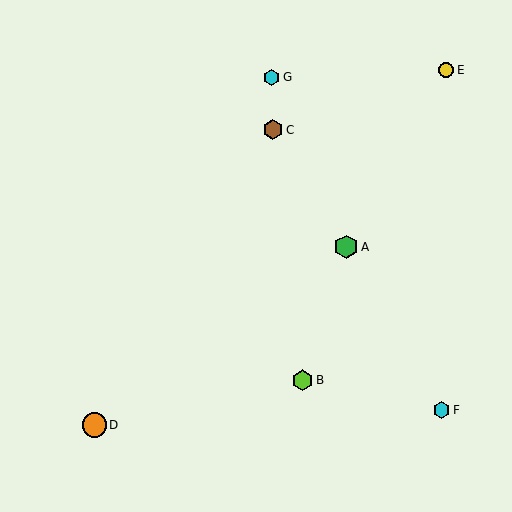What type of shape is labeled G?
Shape G is a cyan hexagon.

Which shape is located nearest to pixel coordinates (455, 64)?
The yellow circle (labeled E) at (446, 70) is nearest to that location.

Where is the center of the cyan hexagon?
The center of the cyan hexagon is at (272, 77).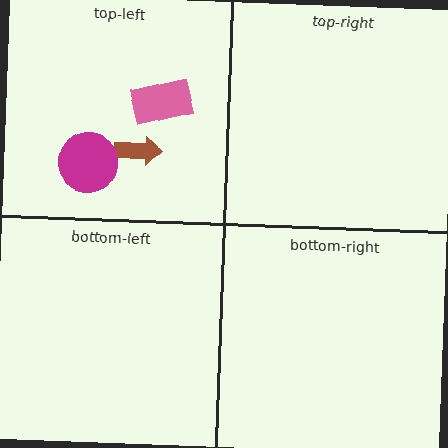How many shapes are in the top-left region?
3.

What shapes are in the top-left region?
The pink rectangle, the brown arrow, the magenta circle.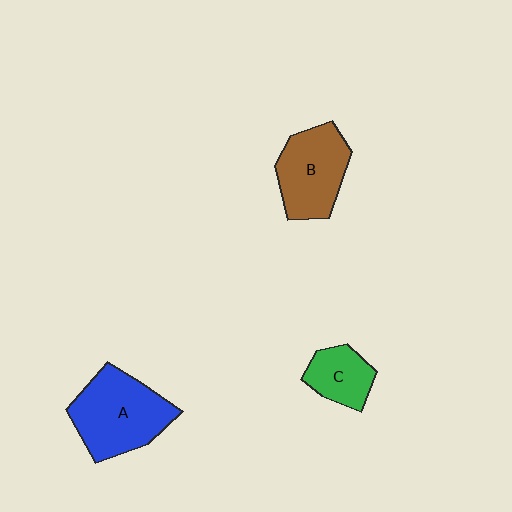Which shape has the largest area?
Shape A (blue).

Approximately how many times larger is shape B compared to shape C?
Approximately 1.7 times.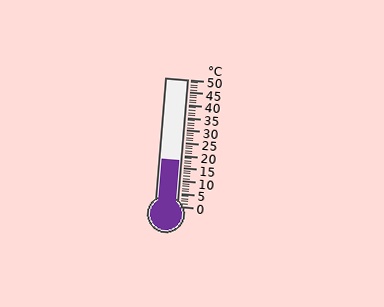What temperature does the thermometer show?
The thermometer shows approximately 18°C.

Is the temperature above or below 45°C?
The temperature is below 45°C.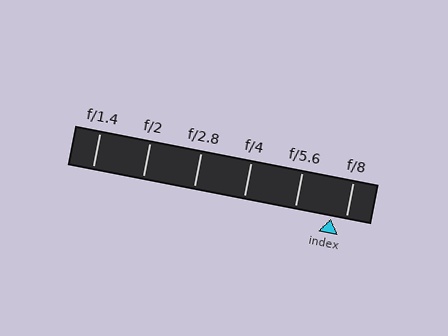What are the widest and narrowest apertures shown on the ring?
The widest aperture shown is f/1.4 and the narrowest is f/8.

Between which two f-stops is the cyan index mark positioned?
The index mark is between f/5.6 and f/8.